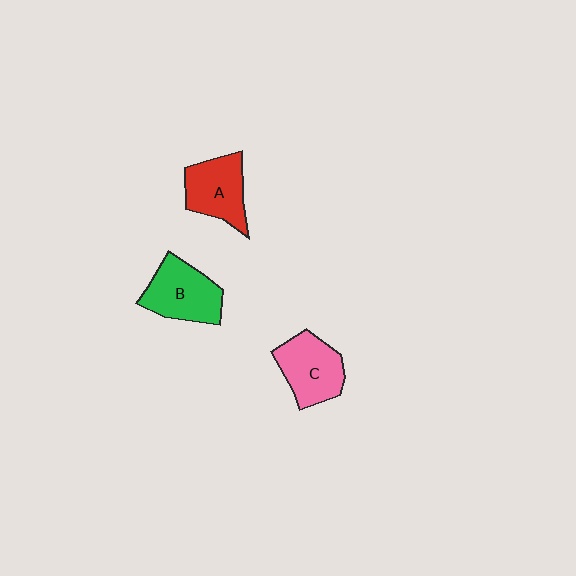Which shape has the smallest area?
Shape A (red).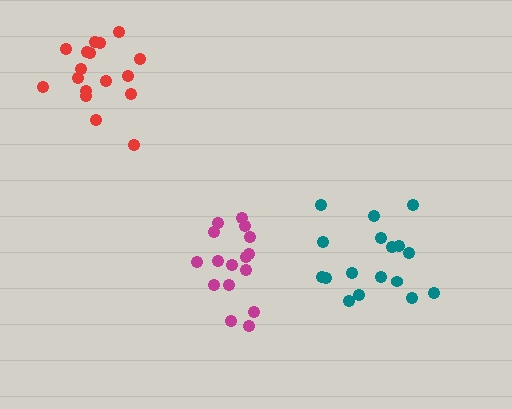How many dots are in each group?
Group 1: 17 dots, Group 2: 16 dots, Group 3: 17 dots (50 total).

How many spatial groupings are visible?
There are 3 spatial groupings.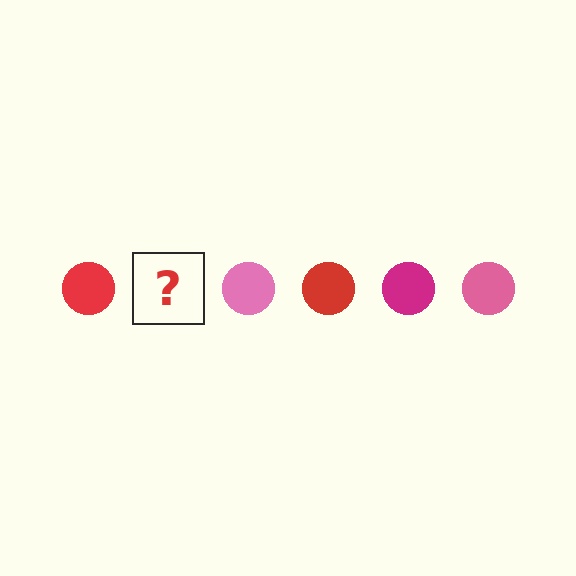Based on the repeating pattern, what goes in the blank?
The blank should be a magenta circle.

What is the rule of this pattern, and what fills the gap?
The rule is that the pattern cycles through red, magenta, pink circles. The gap should be filled with a magenta circle.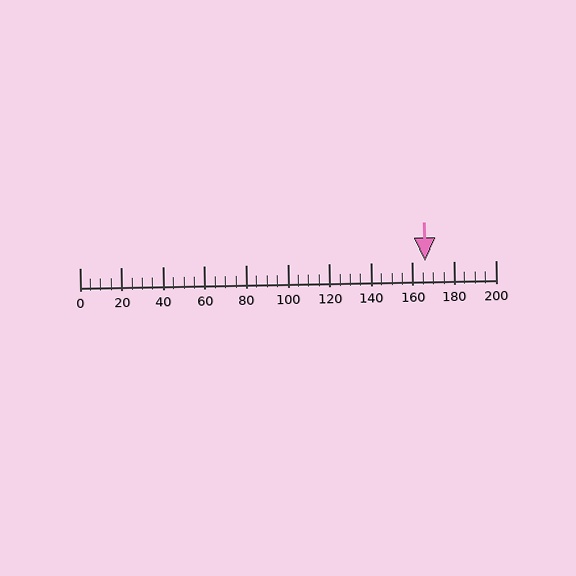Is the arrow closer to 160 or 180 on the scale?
The arrow is closer to 160.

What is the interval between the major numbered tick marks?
The major tick marks are spaced 20 units apart.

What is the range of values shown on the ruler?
The ruler shows values from 0 to 200.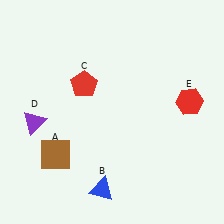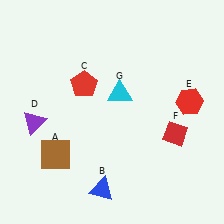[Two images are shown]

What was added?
A red diamond (F), a cyan triangle (G) were added in Image 2.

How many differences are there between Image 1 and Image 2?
There are 2 differences between the two images.